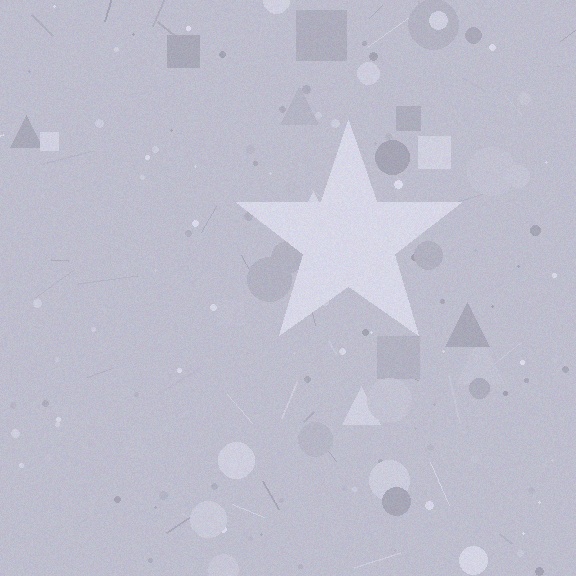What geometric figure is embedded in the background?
A star is embedded in the background.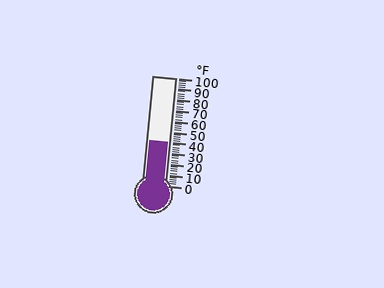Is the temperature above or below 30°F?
The temperature is above 30°F.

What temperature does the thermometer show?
The thermometer shows approximately 40°F.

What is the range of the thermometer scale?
The thermometer scale ranges from 0°F to 100°F.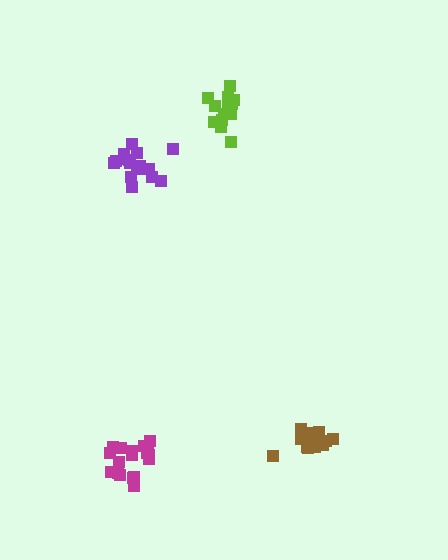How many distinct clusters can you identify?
There are 4 distinct clusters.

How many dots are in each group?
Group 1: 17 dots, Group 2: 15 dots, Group 3: 18 dots, Group 4: 13 dots (63 total).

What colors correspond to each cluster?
The clusters are colored: purple, lime, magenta, brown.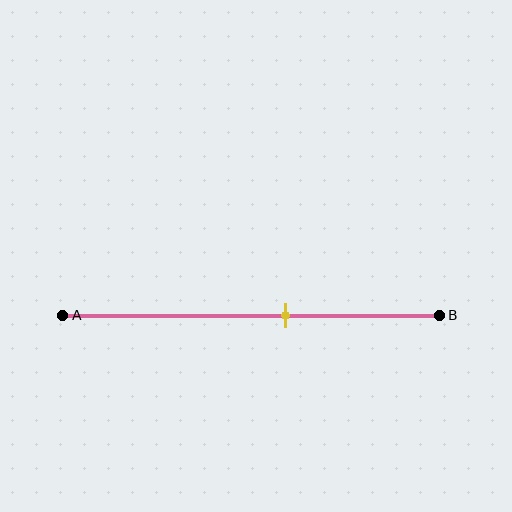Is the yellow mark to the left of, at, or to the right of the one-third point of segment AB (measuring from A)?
The yellow mark is to the right of the one-third point of segment AB.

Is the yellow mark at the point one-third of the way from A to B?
No, the mark is at about 60% from A, not at the 33% one-third point.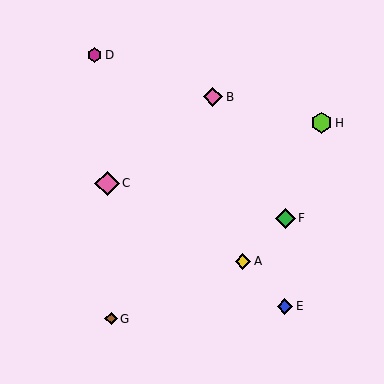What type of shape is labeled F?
Shape F is a green diamond.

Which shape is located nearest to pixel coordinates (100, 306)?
The brown diamond (labeled G) at (111, 319) is nearest to that location.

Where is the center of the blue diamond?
The center of the blue diamond is at (285, 306).